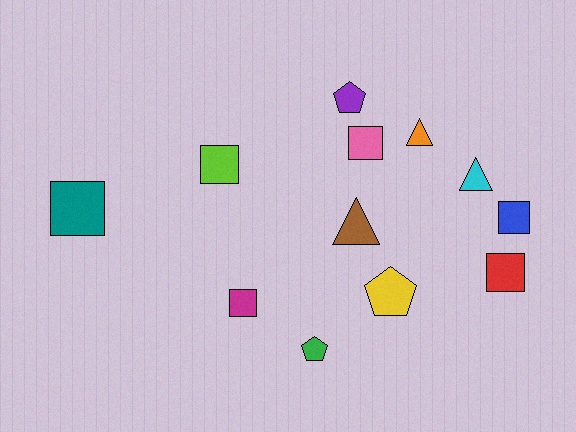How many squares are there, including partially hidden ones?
There are 6 squares.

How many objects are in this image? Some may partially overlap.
There are 12 objects.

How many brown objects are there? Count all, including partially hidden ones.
There is 1 brown object.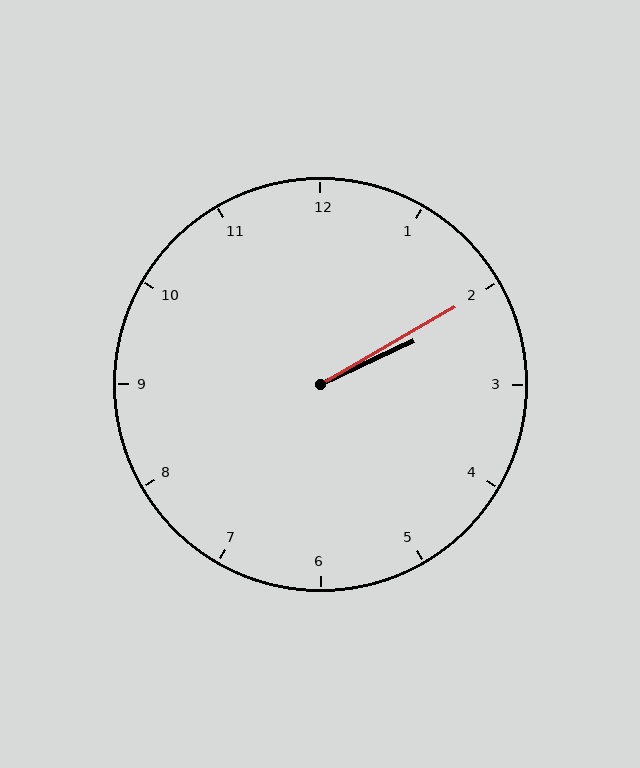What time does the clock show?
2:10.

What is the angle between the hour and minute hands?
Approximately 5 degrees.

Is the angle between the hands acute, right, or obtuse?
It is acute.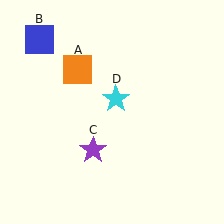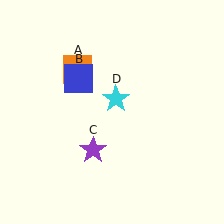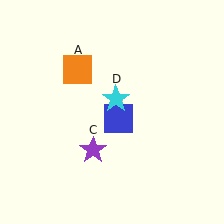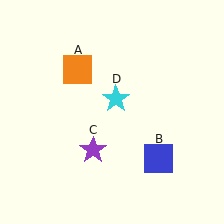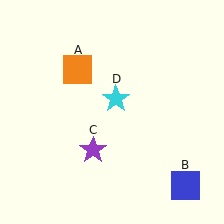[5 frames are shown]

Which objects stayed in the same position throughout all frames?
Orange square (object A) and purple star (object C) and cyan star (object D) remained stationary.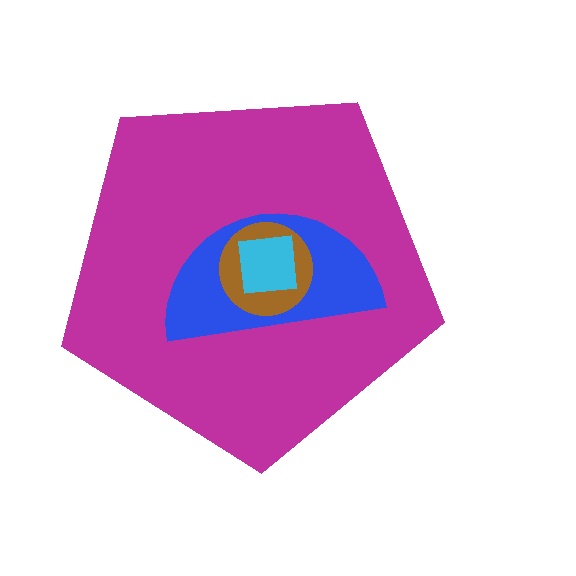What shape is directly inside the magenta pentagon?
The blue semicircle.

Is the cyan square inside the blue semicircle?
Yes.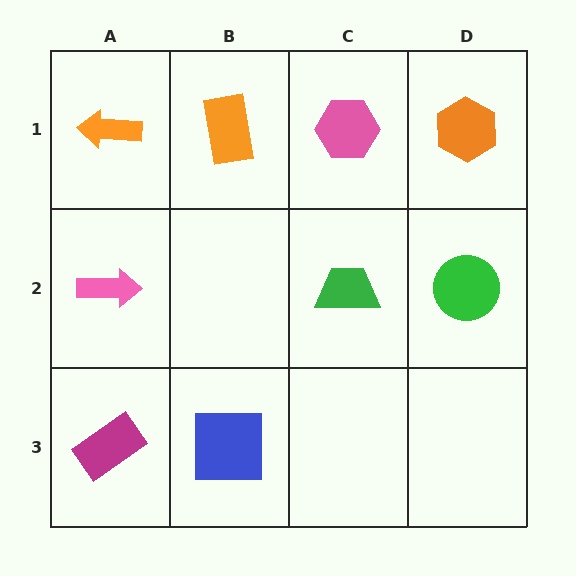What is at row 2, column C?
A green trapezoid.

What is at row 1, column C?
A pink hexagon.